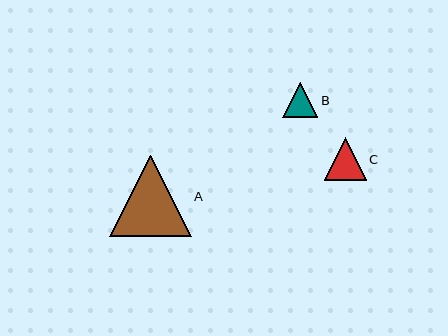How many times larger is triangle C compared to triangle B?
Triangle C is approximately 1.2 times the size of triangle B.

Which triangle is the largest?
Triangle A is the largest with a size of approximately 81 pixels.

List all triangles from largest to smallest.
From largest to smallest: A, C, B.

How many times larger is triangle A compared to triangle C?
Triangle A is approximately 1.9 times the size of triangle C.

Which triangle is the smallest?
Triangle B is the smallest with a size of approximately 35 pixels.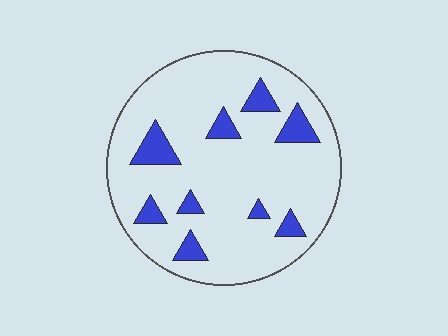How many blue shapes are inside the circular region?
9.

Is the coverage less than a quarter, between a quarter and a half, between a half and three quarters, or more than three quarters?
Less than a quarter.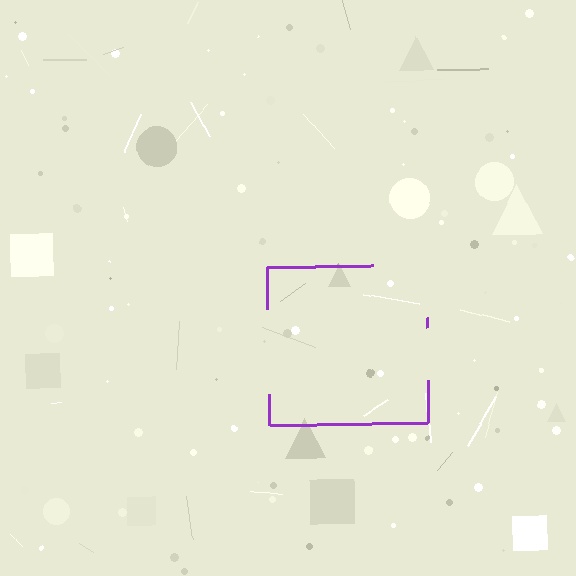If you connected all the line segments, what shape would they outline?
They would outline a square.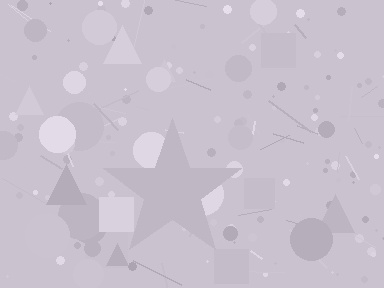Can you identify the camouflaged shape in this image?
The camouflaged shape is a star.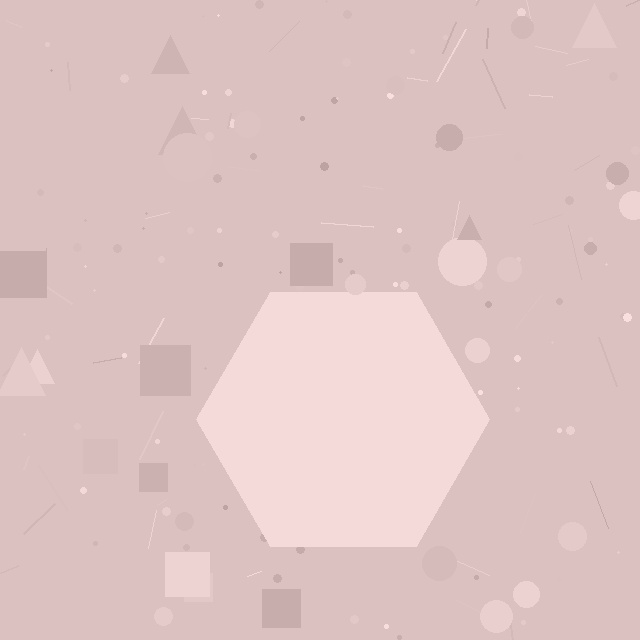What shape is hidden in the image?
A hexagon is hidden in the image.